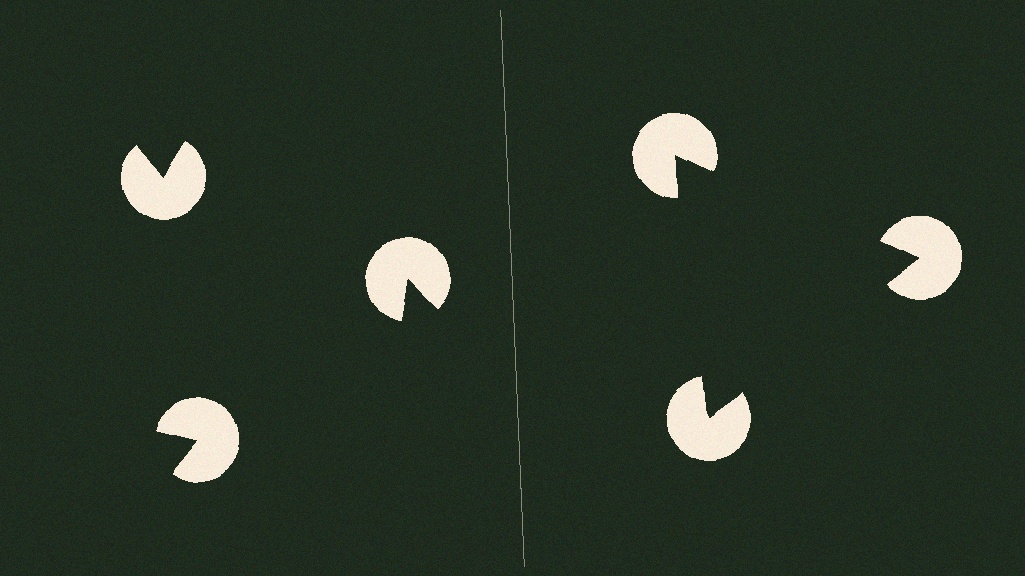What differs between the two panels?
The pac-man discs are positioned identically on both sides; only the wedge orientations differ. On the right they align to a triangle; on the left they are misaligned.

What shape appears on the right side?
An illusory triangle.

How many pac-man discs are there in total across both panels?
6 — 3 on each side.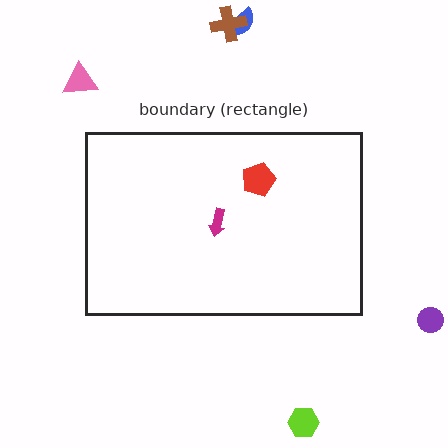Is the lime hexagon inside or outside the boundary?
Outside.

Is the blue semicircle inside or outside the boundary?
Outside.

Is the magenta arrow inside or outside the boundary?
Inside.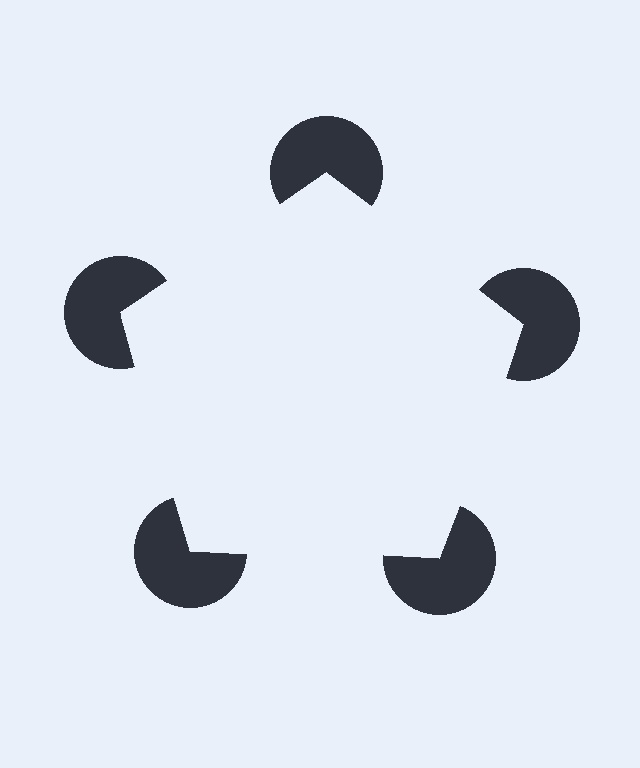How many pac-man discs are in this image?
There are 5 — one at each vertex of the illusory pentagon.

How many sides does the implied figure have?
5 sides.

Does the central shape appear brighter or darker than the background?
It typically appears slightly brighter than the background, even though no actual brightness change is drawn.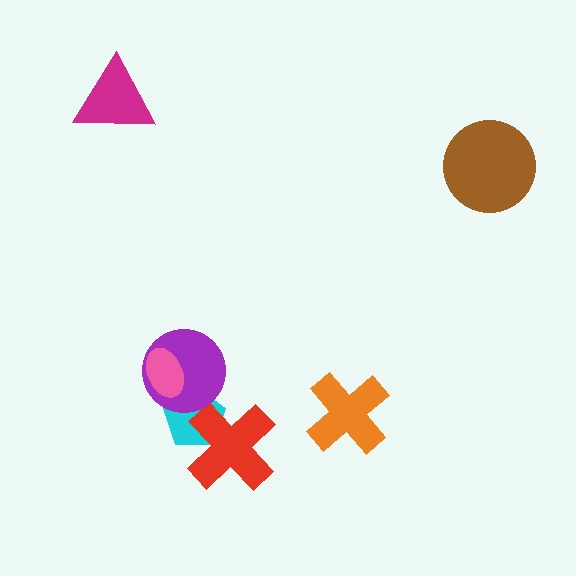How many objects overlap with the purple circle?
2 objects overlap with the purple circle.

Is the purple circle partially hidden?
Yes, it is partially covered by another shape.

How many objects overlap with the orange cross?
0 objects overlap with the orange cross.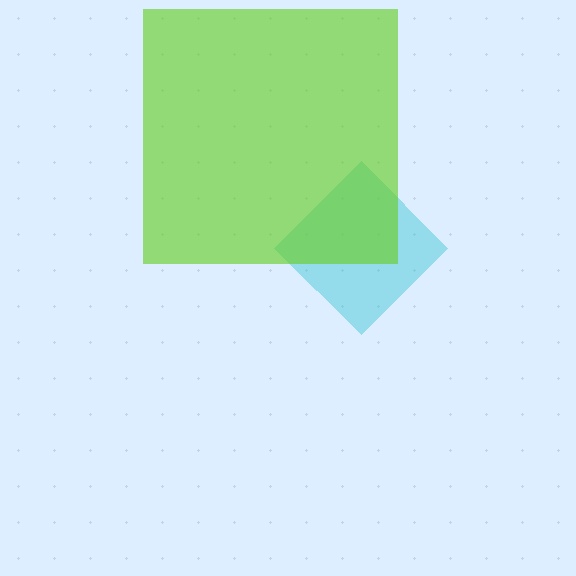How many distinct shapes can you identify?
There are 2 distinct shapes: a cyan diamond, a lime square.